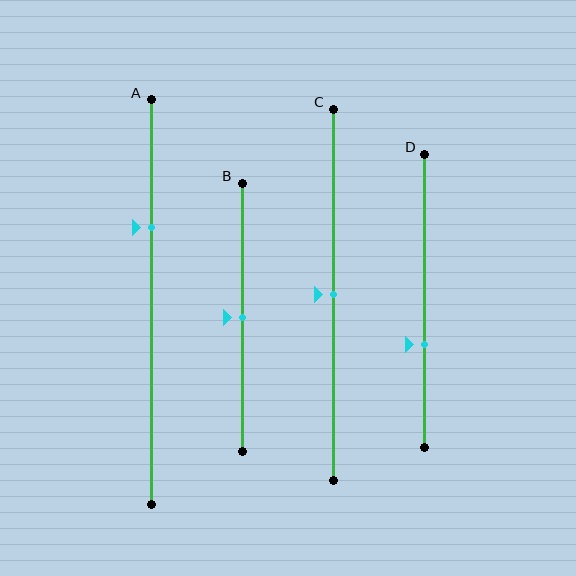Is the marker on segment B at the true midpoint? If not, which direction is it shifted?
Yes, the marker on segment B is at the true midpoint.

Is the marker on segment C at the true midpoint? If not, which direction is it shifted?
Yes, the marker on segment C is at the true midpoint.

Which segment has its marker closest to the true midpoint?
Segment B has its marker closest to the true midpoint.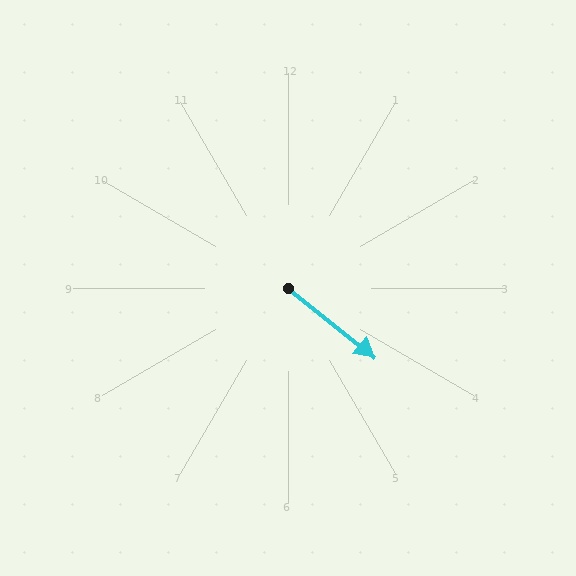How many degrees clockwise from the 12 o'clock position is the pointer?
Approximately 129 degrees.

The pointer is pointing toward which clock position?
Roughly 4 o'clock.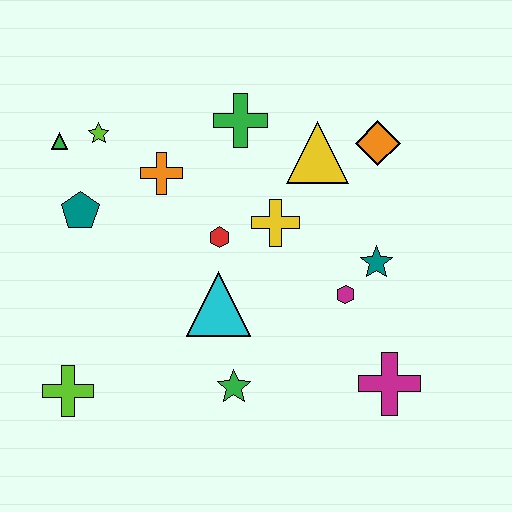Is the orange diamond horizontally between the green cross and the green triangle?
No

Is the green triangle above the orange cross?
Yes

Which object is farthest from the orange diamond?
The lime cross is farthest from the orange diamond.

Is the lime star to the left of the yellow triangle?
Yes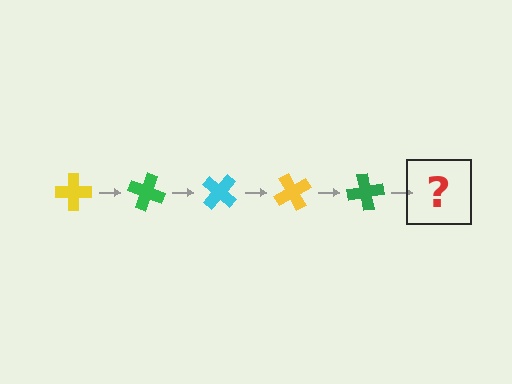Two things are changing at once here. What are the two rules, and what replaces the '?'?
The two rules are that it rotates 20 degrees each step and the color cycles through yellow, green, and cyan. The '?' should be a cyan cross, rotated 100 degrees from the start.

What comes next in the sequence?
The next element should be a cyan cross, rotated 100 degrees from the start.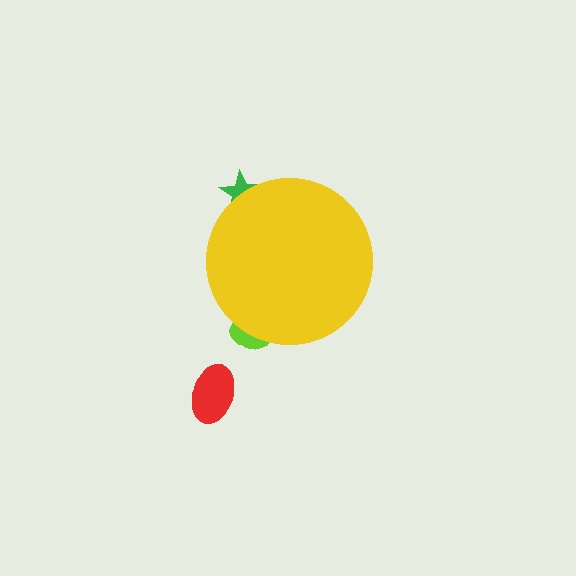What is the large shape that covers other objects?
A yellow circle.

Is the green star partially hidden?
Yes, the green star is partially hidden behind the yellow circle.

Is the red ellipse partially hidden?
No, the red ellipse is fully visible.